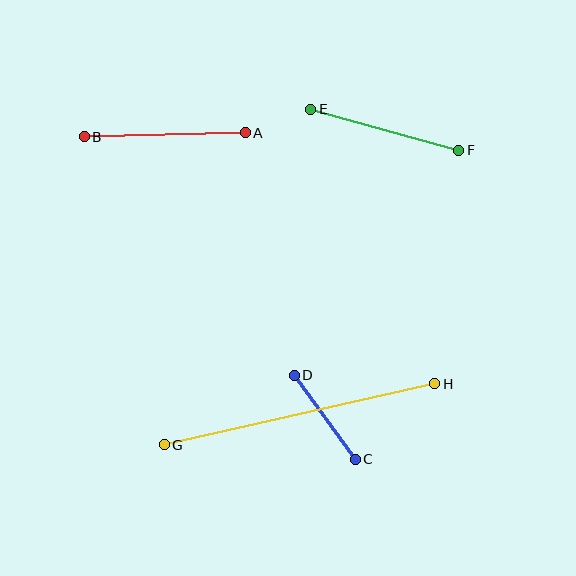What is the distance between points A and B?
The distance is approximately 161 pixels.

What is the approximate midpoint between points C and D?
The midpoint is at approximately (325, 417) pixels.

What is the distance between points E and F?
The distance is approximately 154 pixels.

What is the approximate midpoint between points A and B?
The midpoint is at approximately (165, 135) pixels.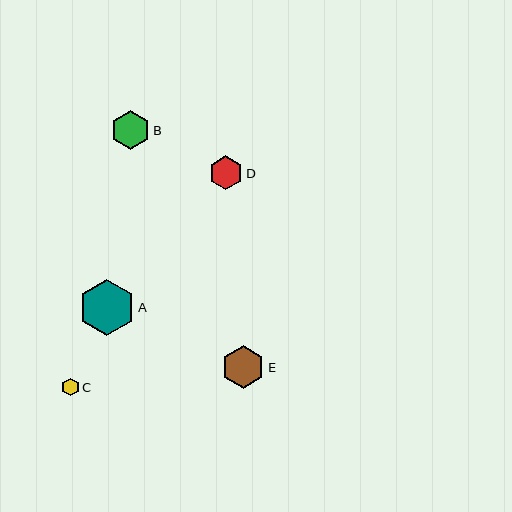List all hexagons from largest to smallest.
From largest to smallest: A, E, B, D, C.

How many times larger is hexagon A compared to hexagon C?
Hexagon A is approximately 3.2 times the size of hexagon C.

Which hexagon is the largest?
Hexagon A is the largest with a size of approximately 57 pixels.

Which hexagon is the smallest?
Hexagon C is the smallest with a size of approximately 18 pixels.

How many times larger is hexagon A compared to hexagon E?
Hexagon A is approximately 1.3 times the size of hexagon E.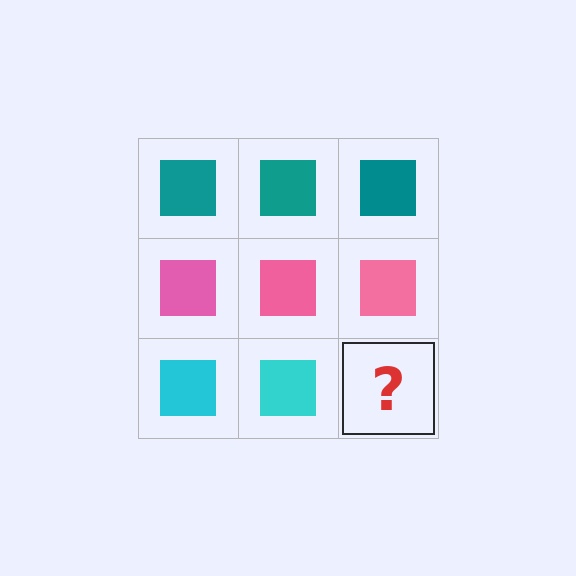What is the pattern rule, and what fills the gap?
The rule is that each row has a consistent color. The gap should be filled with a cyan square.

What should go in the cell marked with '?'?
The missing cell should contain a cyan square.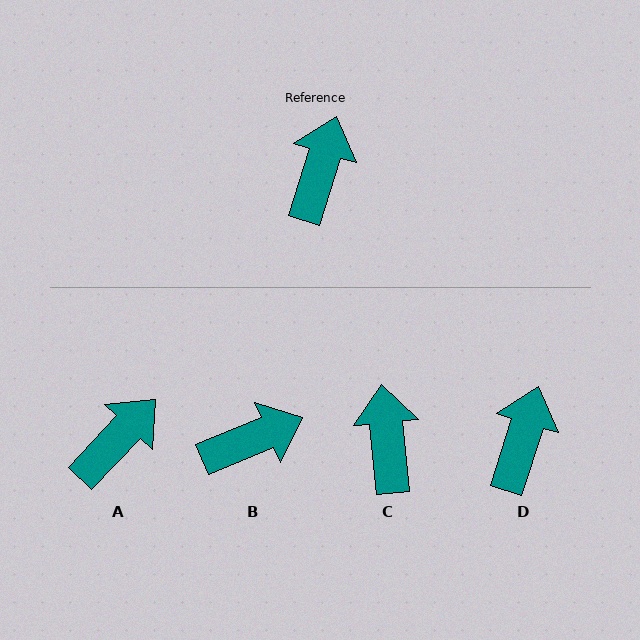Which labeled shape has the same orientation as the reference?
D.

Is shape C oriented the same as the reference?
No, it is off by about 23 degrees.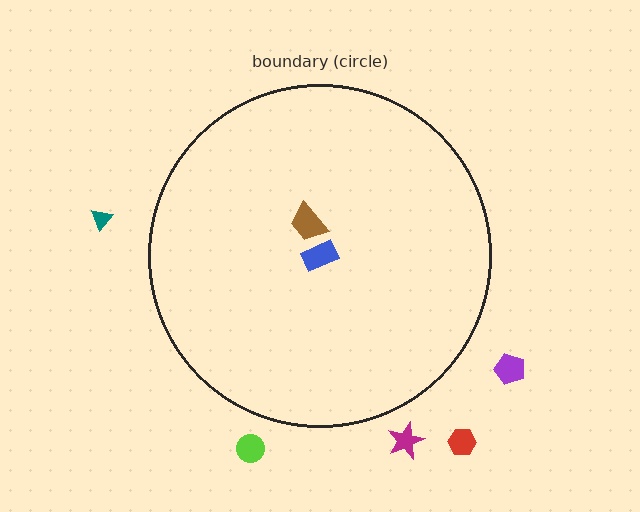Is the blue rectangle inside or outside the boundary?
Inside.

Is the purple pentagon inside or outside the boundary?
Outside.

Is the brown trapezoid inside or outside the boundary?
Inside.